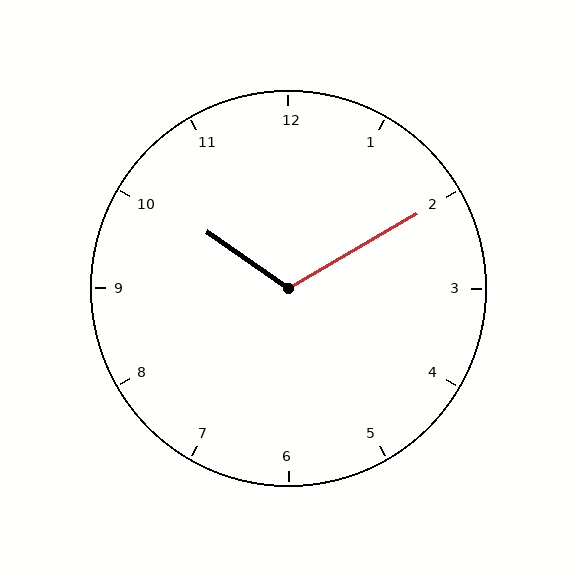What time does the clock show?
10:10.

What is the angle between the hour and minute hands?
Approximately 115 degrees.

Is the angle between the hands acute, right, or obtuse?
It is obtuse.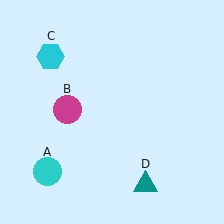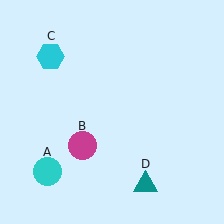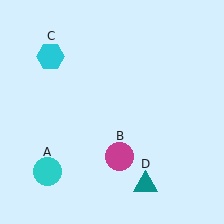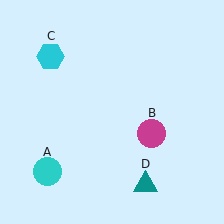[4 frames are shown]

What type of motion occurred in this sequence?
The magenta circle (object B) rotated counterclockwise around the center of the scene.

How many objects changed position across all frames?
1 object changed position: magenta circle (object B).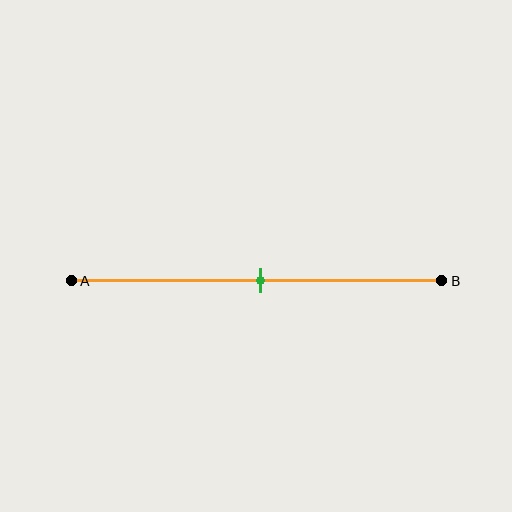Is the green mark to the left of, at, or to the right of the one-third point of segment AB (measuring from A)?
The green mark is to the right of the one-third point of segment AB.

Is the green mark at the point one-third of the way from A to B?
No, the mark is at about 50% from A, not at the 33% one-third point.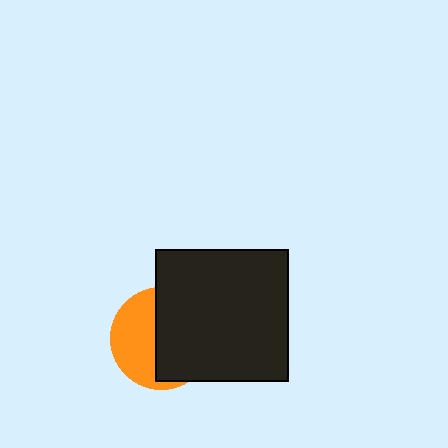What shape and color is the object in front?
The object in front is a black square.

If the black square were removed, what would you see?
You would see the complete orange circle.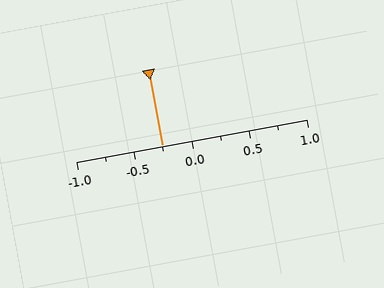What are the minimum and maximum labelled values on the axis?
The axis runs from -1.0 to 1.0.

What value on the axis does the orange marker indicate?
The marker indicates approximately -0.25.